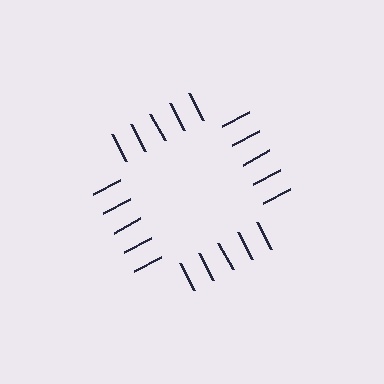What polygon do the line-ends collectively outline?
An illusory square — the line segments terminate on its edges but no continuous stroke is drawn.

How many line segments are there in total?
20 — 5 along each of the 4 edges.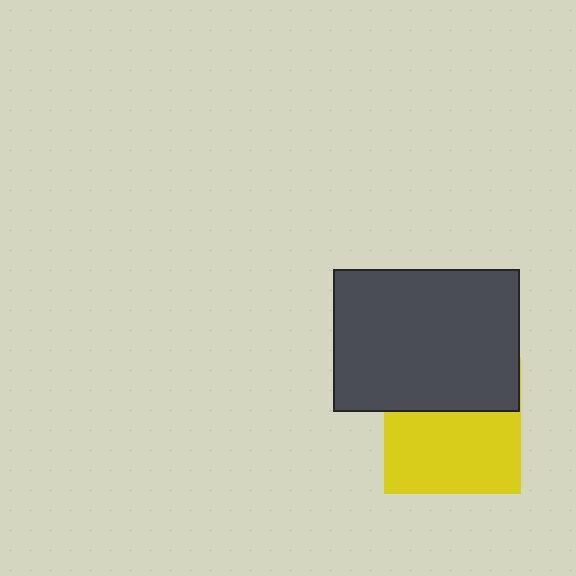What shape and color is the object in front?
The object in front is a dark gray rectangle.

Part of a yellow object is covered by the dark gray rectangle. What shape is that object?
It is a square.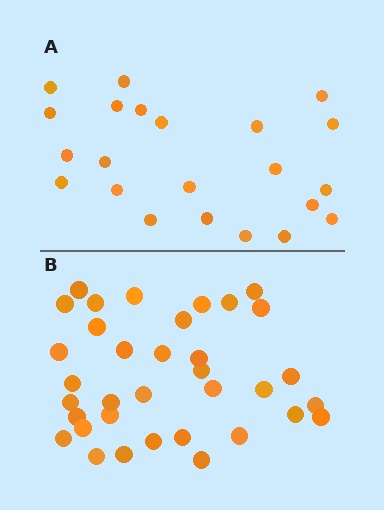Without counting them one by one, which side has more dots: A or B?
Region B (the bottom region) has more dots.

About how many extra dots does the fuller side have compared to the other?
Region B has approximately 15 more dots than region A.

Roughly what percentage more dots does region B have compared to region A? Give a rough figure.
About 60% more.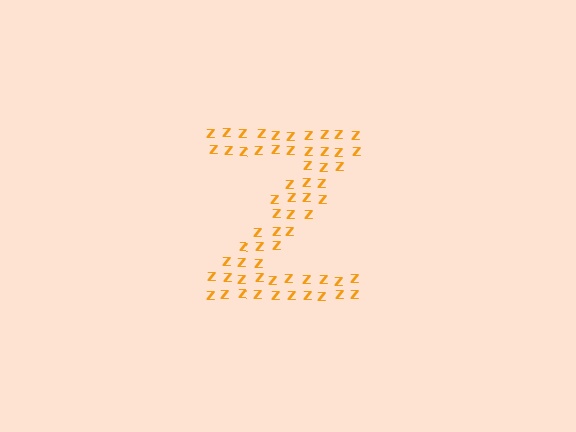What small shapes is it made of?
It is made of small letter Z's.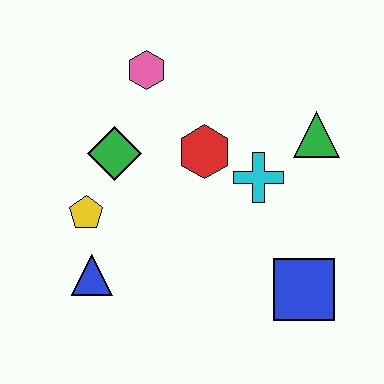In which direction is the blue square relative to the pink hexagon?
The blue square is below the pink hexagon.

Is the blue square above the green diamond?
No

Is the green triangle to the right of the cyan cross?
Yes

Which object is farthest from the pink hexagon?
The blue square is farthest from the pink hexagon.